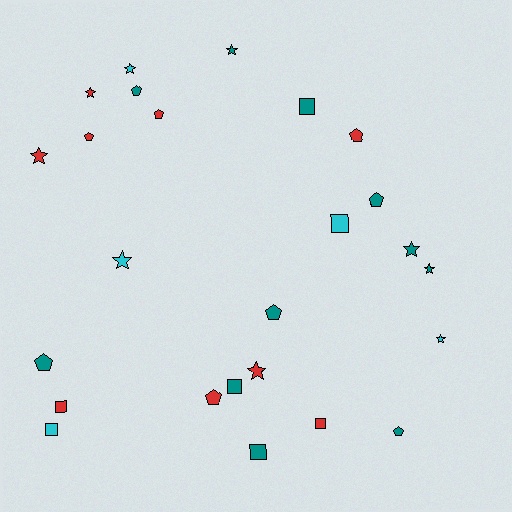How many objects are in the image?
There are 25 objects.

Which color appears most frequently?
Teal, with 11 objects.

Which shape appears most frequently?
Star, with 9 objects.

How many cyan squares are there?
There are 2 cyan squares.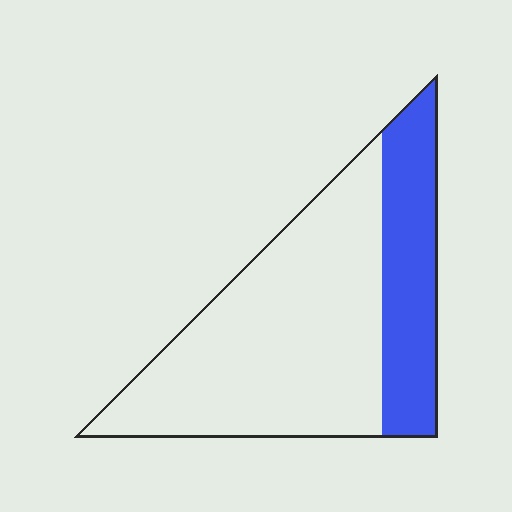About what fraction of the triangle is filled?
About one quarter (1/4).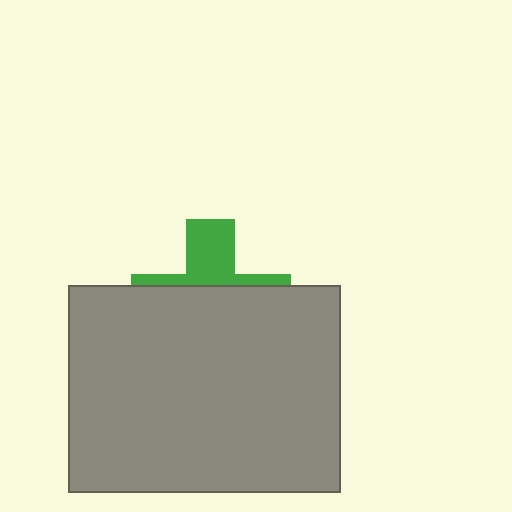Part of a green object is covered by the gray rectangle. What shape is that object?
It is a cross.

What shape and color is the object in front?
The object in front is a gray rectangle.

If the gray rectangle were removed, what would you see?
You would see the complete green cross.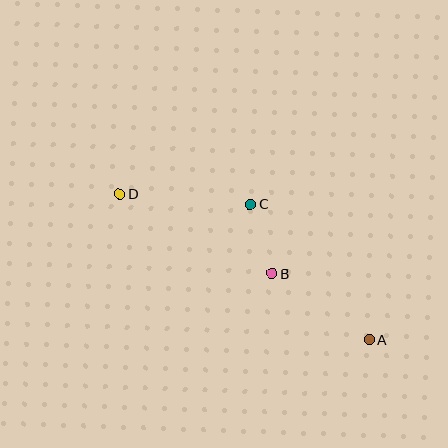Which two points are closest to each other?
Points B and C are closest to each other.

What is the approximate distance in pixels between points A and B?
The distance between A and B is approximately 117 pixels.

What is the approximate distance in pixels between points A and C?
The distance between A and C is approximately 180 pixels.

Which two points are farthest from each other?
Points A and D are farthest from each other.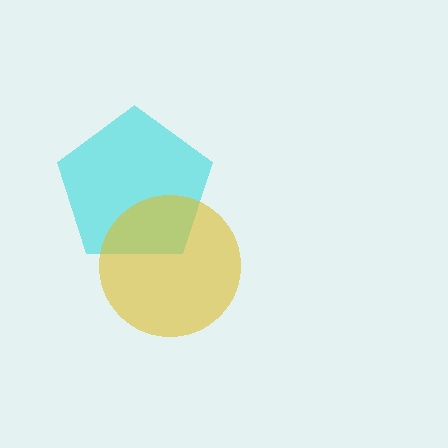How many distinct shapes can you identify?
There are 2 distinct shapes: a cyan pentagon, a yellow circle.